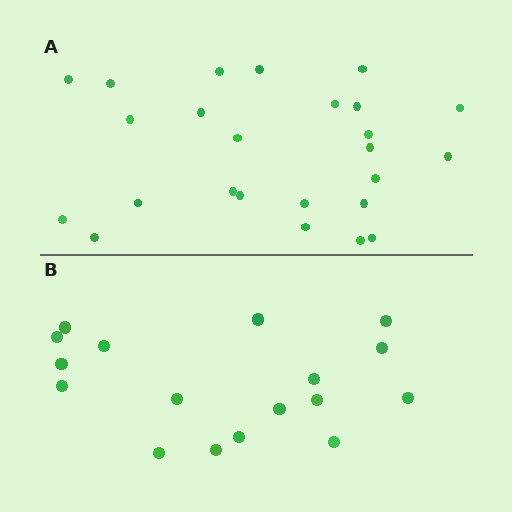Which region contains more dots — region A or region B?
Region A (the top region) has more dots.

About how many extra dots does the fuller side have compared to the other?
Region A has roughly 8 or so more dots than region B.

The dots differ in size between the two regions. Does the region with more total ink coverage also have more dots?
No. Region B has more total ink coverage because its dots are larger, but region A actually contains more individual dots. Total area can be misleading — the number of items is what matters here.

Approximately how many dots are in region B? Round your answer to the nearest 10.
About 20 dots. (The exact count is 17, which rounds to 20.)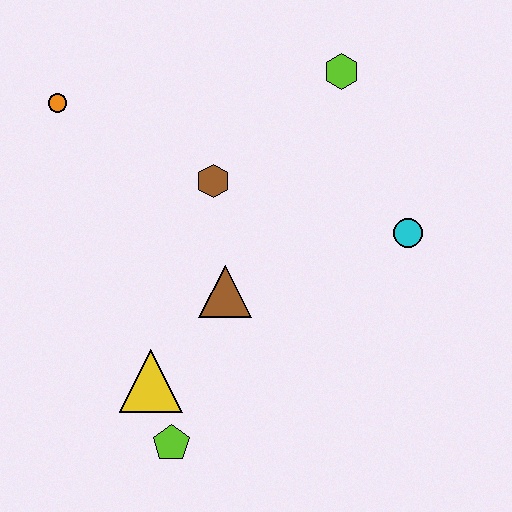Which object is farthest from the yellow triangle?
The lime hexagon is farthest from the yellow triangle.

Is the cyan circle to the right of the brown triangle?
Yes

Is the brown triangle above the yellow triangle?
Yes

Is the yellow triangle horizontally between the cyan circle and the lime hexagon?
No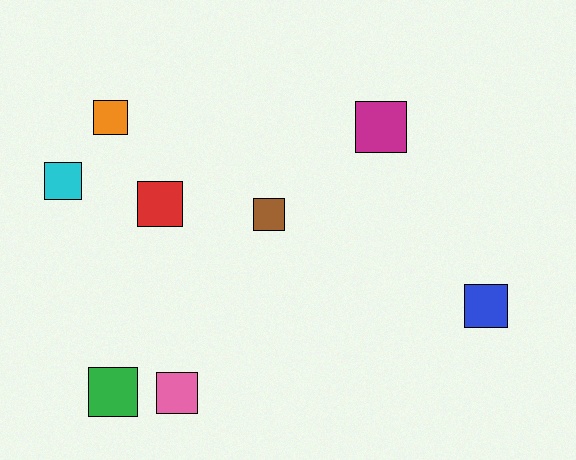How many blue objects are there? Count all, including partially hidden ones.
There is 1 blue object.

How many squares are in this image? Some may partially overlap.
There are 8 squares.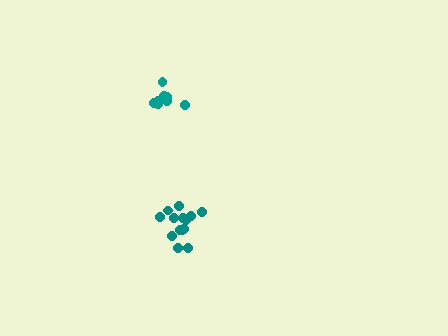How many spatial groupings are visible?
There are 2 spatial groupings.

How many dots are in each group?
Group 1: 14 dots, Group 2: 8 dots (22 total).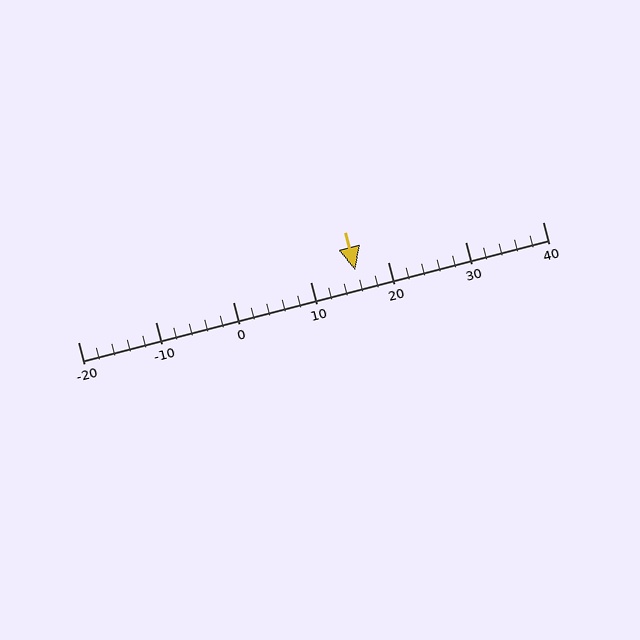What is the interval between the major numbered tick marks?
The major tick marks are spaced 10 units apart.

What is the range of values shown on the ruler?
The ruler shows values from -20 to 40.